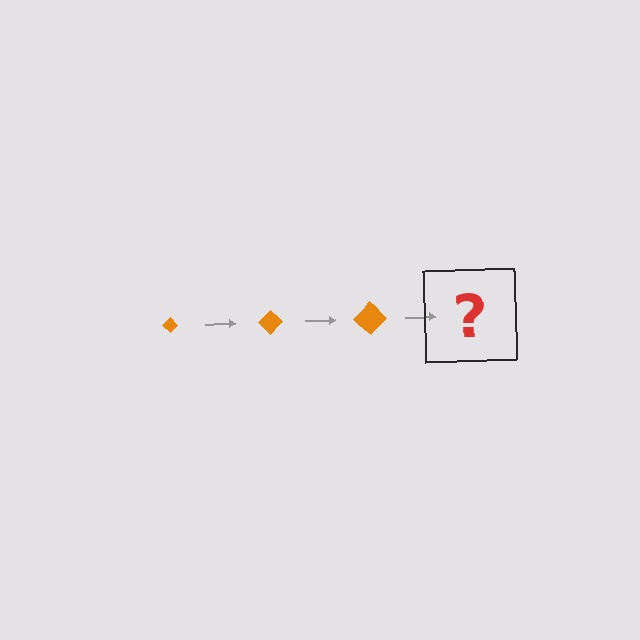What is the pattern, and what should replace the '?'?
The pattern is that the diamond gets progressively larger each step. The '?' should be an orange diamond, larger than the previous one.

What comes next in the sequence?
The next element should be an orange diamond, larger than the previous one.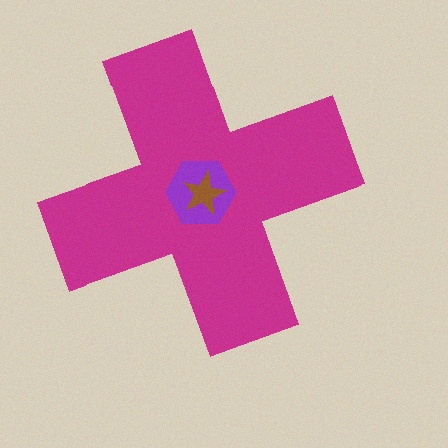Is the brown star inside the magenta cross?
Yes.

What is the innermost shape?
The brown star.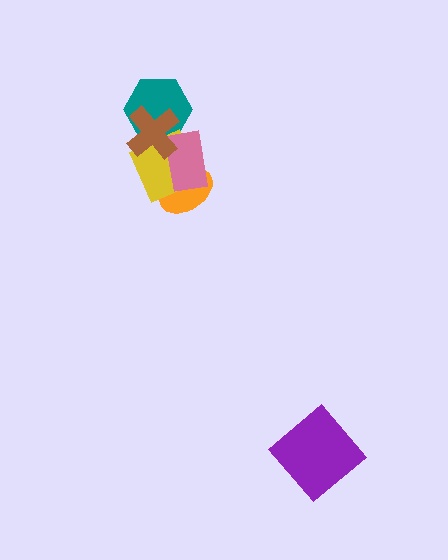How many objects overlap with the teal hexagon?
1 object overlaps with the teal hexagon.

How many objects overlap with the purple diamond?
0 objects overlap with the purple diamond.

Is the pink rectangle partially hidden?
Yes, it is partially covered by another shape.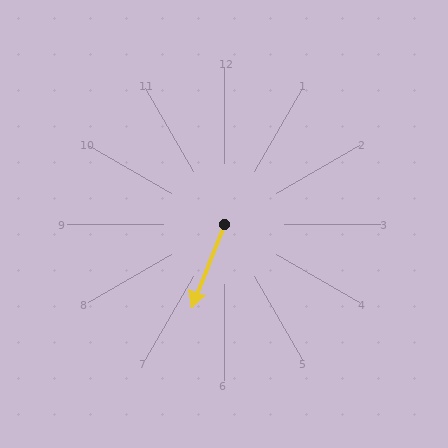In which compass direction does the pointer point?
South.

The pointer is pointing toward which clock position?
Roughly 7 o'clock.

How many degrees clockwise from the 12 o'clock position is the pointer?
Approximately 201 degrees.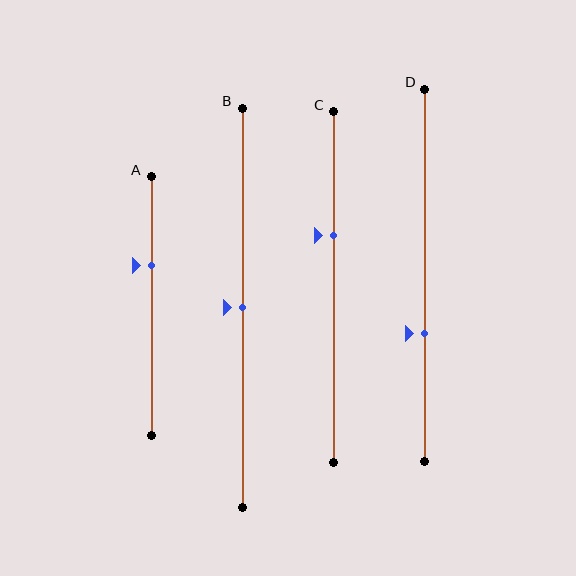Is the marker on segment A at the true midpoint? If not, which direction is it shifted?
No, the marker on segment A is shifted upward by about 16% of the segment length.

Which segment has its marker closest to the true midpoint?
Segment B has its marker closest to the true midpoint.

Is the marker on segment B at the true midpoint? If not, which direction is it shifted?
Yes, the marker on segment B is at the true midpoint.